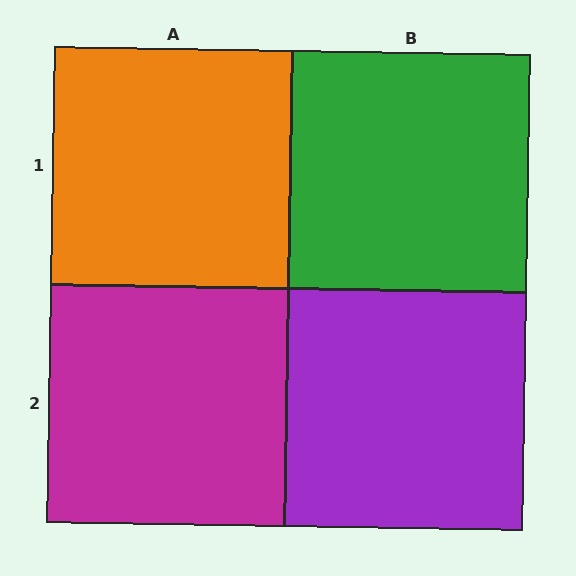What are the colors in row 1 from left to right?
Orange, green.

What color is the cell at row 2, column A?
Magenta.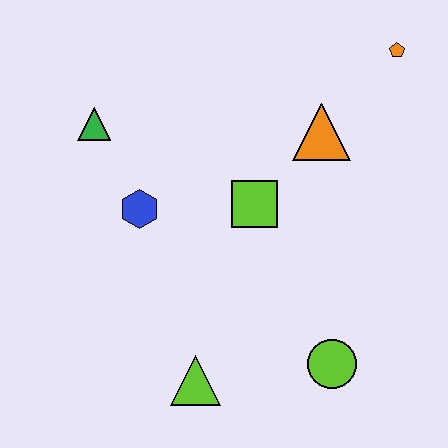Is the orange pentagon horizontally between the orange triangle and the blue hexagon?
No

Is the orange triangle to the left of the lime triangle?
No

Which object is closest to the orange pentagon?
The orange triangle is closest to the orange pentagon.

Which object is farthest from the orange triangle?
The lime triangle is farthest from the orange triangle.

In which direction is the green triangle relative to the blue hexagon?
The green triangle is above the blue hexagon.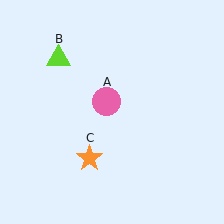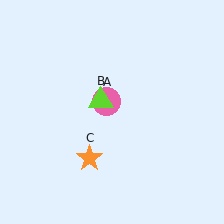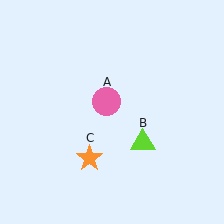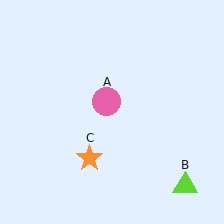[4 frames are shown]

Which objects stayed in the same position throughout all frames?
Pink circle (object A) and orange star (object C) remained stationary.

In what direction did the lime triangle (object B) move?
The lime triangle (object B) moved down and to the right.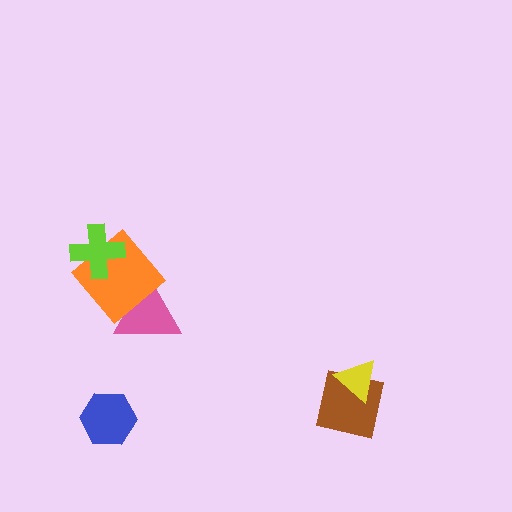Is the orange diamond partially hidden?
Yes, it is partially covered by another shape.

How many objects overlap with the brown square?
1 object overlaps with the brown square.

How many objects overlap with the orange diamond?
2 objects overlap with the orange diamond.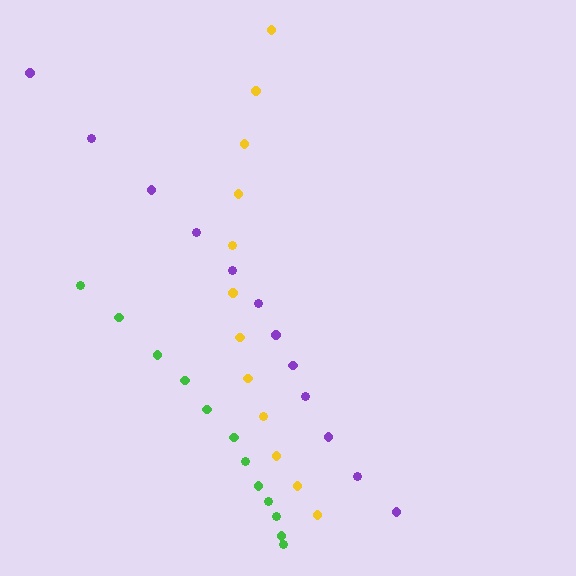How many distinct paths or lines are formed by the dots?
There are 3 distinct paths.